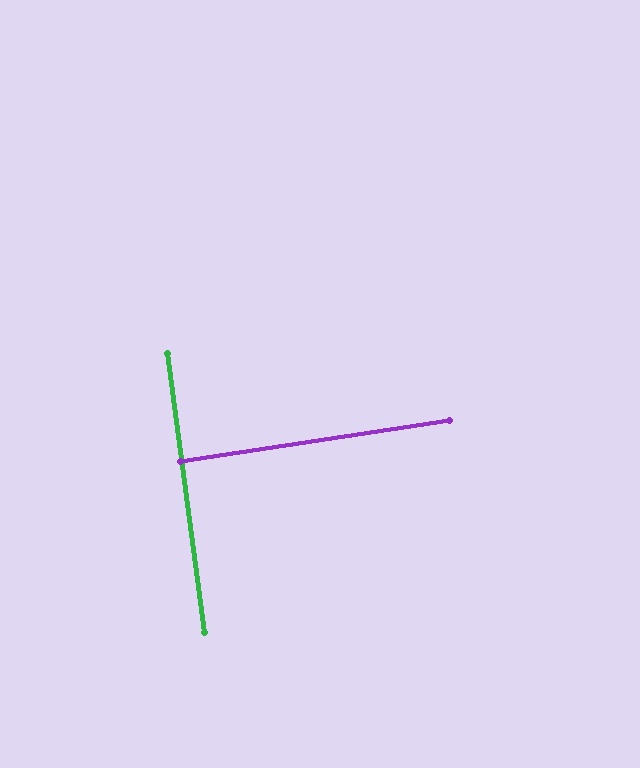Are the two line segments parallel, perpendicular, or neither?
Perpendicular — they meet at approximately 89°.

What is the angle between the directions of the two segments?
Approximately 89 degrees.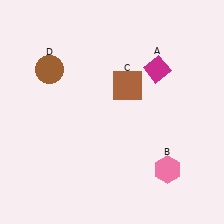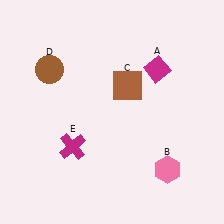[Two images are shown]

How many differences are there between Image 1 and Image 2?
There is 1 difference between the two images.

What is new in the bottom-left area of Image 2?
A magenta cross (E) was added in the bottom-left area of Image 2.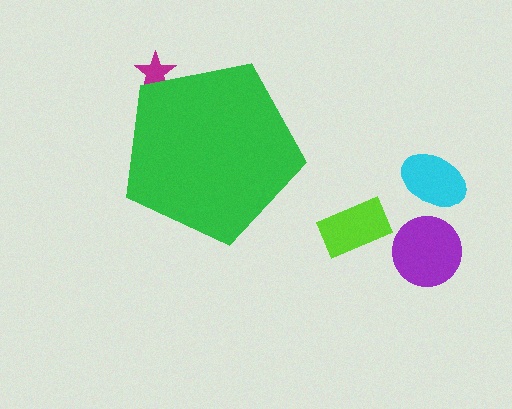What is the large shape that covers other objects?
A green pentagon.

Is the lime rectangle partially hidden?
No, the lime rectangle is fully visible.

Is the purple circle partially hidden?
No, the purple circle is fully visible.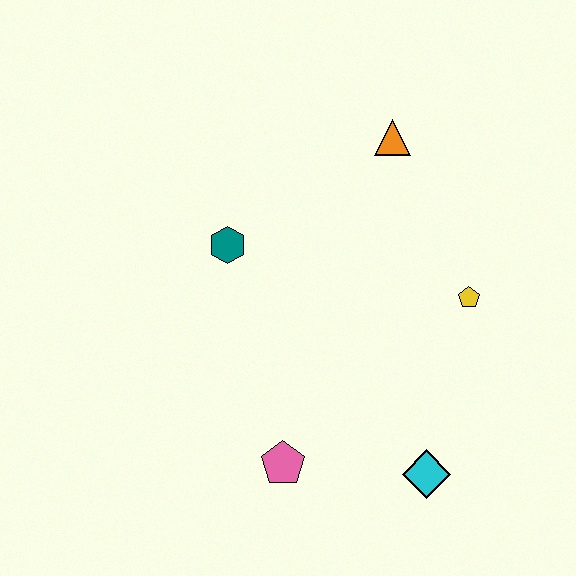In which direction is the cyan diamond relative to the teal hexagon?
The cyan diamond is below the teal hexagon.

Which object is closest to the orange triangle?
The yellow pentagon is closest to the orange triangle.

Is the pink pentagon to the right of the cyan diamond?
No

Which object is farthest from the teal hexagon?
The cyan diamond is farthest from the teal hexagon.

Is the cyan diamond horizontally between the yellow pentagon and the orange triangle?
Yes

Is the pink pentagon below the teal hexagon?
Yes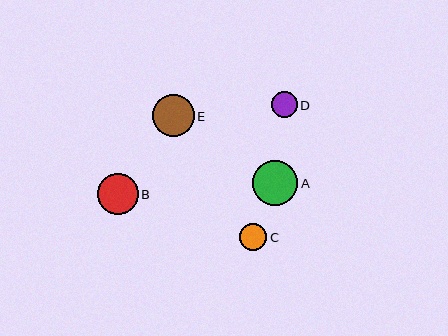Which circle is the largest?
Circle A is the largest with a size of approximately 45 pixels.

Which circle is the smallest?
Circle D is the smallest with a size of approximately 26 pixels.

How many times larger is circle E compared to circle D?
Circle E is approximately 1.6 times the size of circle D.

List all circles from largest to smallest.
From largest to smallest: A, E, B, C, D.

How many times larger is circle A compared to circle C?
Circle A is approximately 1.7 times the size of circle C.